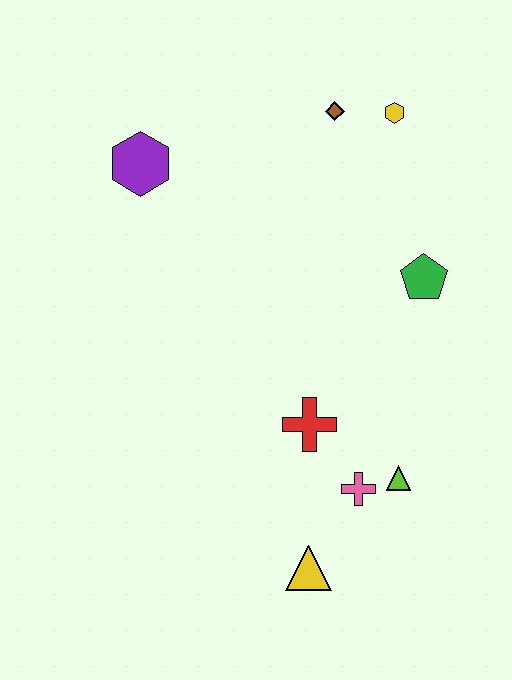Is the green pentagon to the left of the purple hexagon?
No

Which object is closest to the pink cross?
The lime triangle is closest to the pink cross.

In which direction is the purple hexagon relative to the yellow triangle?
The purple hexagon is above the yellow triangle.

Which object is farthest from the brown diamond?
The yellow triangle is farthest from the brown diamond.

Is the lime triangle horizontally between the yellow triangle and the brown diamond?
No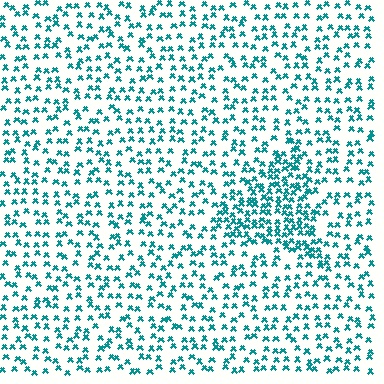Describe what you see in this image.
The image contains small teal elements arranged at two different densities. A triangle-shaped region is visible where the elements are more densely packed than the surrounding area.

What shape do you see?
I see a triangle.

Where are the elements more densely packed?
The elements are more densely packed inside the triangle boundary.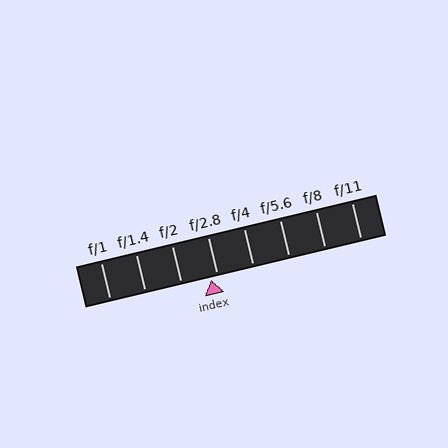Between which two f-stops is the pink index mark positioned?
The index mark is between f/2 and f/2.8.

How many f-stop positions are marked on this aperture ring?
There are 8 f-stop positions marked.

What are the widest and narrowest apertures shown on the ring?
The widest aperture shown is f/1 and the narrowest is f/11.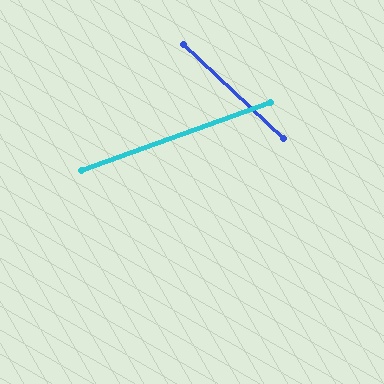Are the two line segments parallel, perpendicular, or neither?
Neither parallel nor perpendicular — they differ by about 63°.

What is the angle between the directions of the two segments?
Approximately 63 degrees.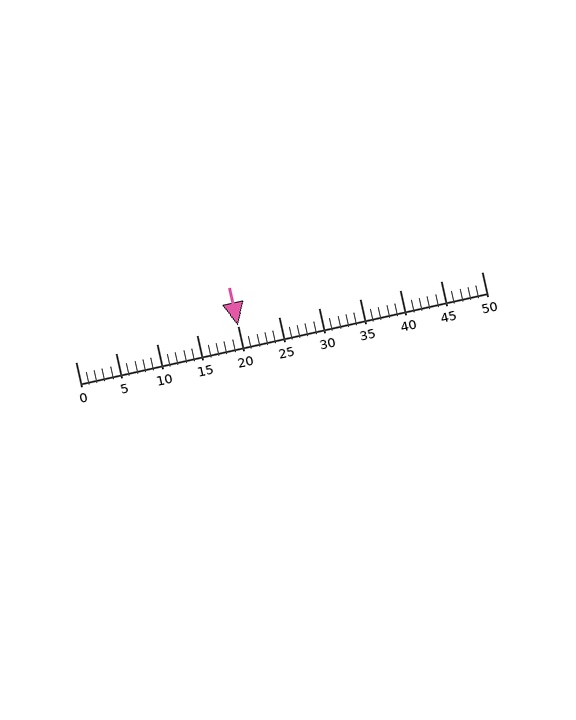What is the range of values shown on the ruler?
The ruler shows values from 0 to 50.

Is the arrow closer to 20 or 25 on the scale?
The arrow is closer to 20.